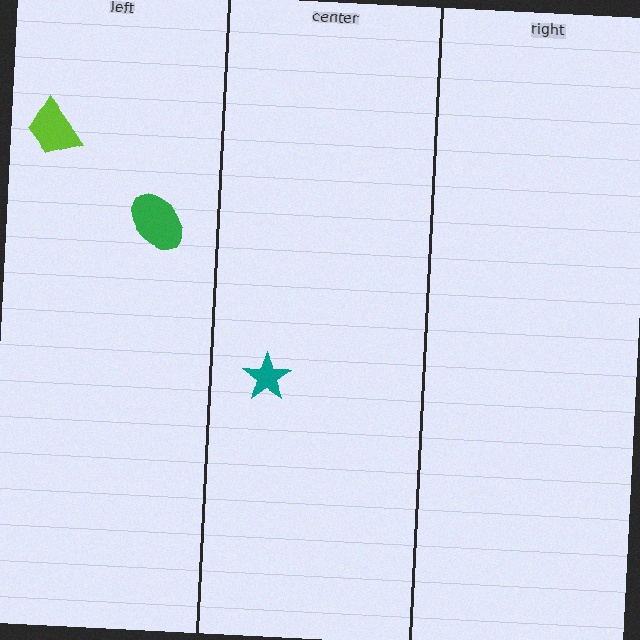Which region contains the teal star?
The center region.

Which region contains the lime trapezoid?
The left region.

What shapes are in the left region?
The green ellipse, the lime trapezoid.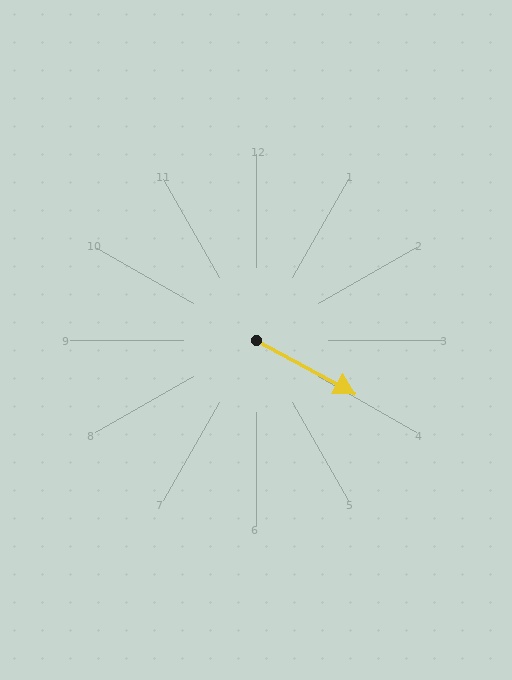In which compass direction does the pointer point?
Southeast.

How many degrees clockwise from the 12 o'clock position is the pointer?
Approximately 118 degrees.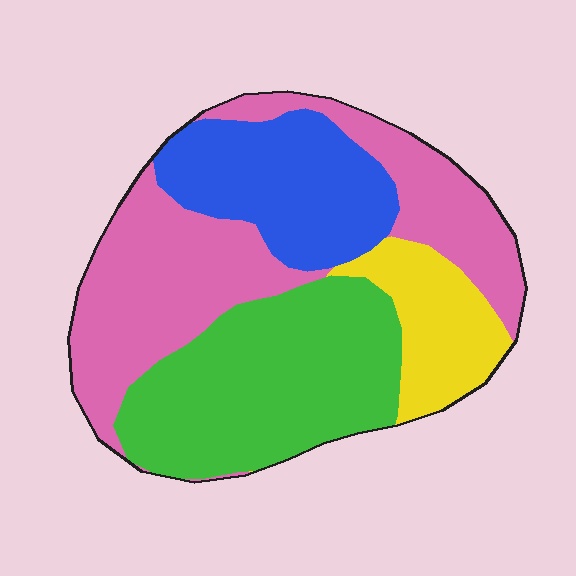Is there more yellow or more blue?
Blue.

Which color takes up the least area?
Yellow, at roughly 10%.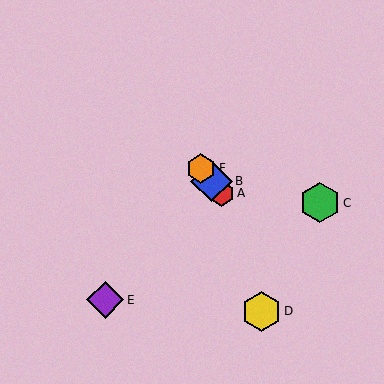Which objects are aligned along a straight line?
Objects A, B, F are aligned along a straight line.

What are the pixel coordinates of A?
Object A is at (222, 194).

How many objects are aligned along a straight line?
3 objects (A, B, F) are aligned along a straight line.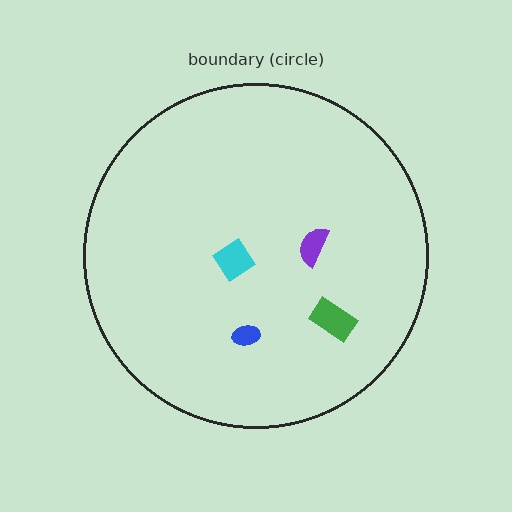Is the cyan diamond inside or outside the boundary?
Inside.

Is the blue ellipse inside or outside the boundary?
Inside.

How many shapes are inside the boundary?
4 inside, 0 outside.